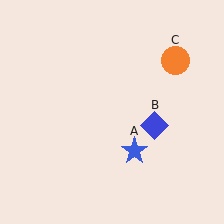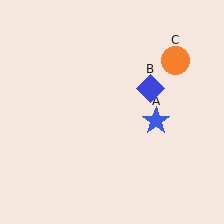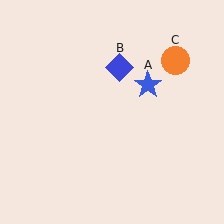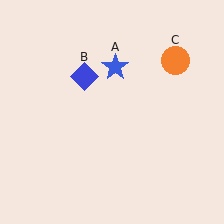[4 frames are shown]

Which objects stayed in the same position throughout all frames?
Orange circle (object C) remained stationary.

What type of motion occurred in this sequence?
The blue star (object A), blue diamond (object B) rotated counterclockwise around the center of the scene.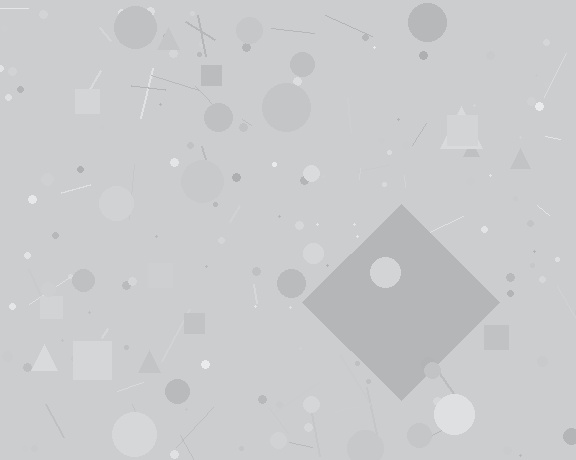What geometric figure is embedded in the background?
A diamond is embedded in the background.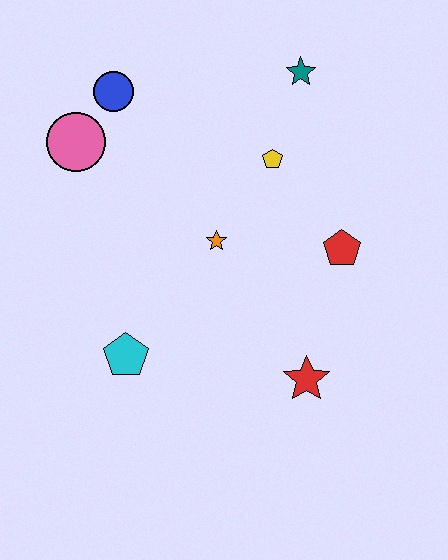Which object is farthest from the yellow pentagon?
The cyan pentagon is farthest from the yellow pentagon.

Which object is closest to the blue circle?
The pink circle is closest to the blue circle.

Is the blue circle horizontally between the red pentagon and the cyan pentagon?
No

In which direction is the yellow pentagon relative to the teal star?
The yellow pentagon is below the teal star.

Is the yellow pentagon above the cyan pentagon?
Yes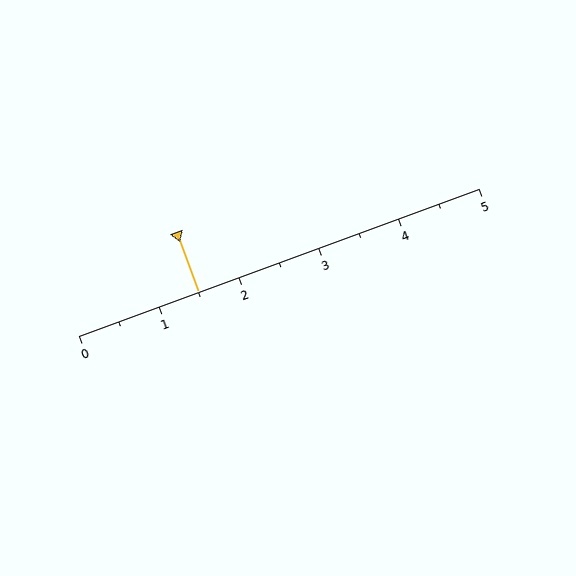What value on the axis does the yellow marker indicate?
The marker indicates approximately 1.5.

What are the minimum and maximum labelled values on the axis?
The axis runs from 0 to 5.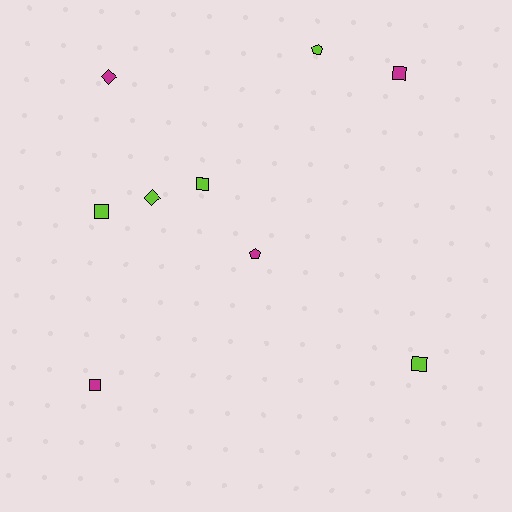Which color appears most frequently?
Lime, with 5 objects.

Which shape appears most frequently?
Square, with 5 objects.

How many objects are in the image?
There are 9 objects.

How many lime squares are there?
There are 3 lime squares.